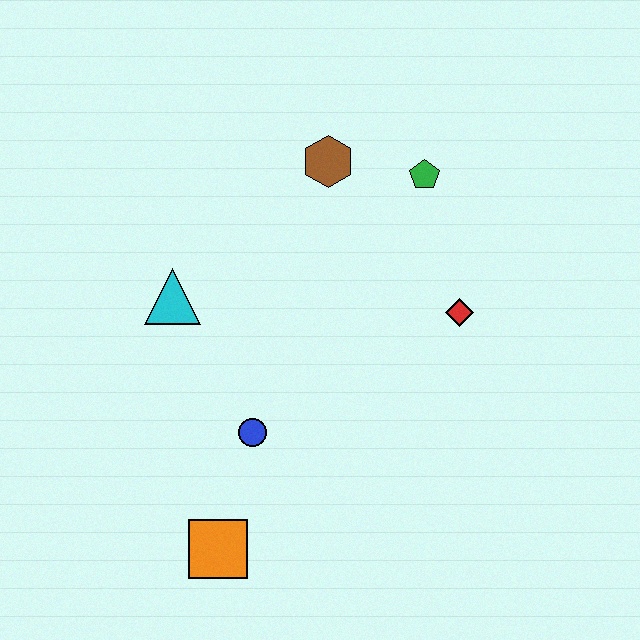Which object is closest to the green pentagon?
The brown hexagon is closest to the green pentagon.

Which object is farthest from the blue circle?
The green pentagon is farthest from the blue circle.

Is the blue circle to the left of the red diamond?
Yes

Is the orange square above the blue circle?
No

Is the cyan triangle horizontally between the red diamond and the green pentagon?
No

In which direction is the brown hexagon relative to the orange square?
The brown hexagon is above the orange square.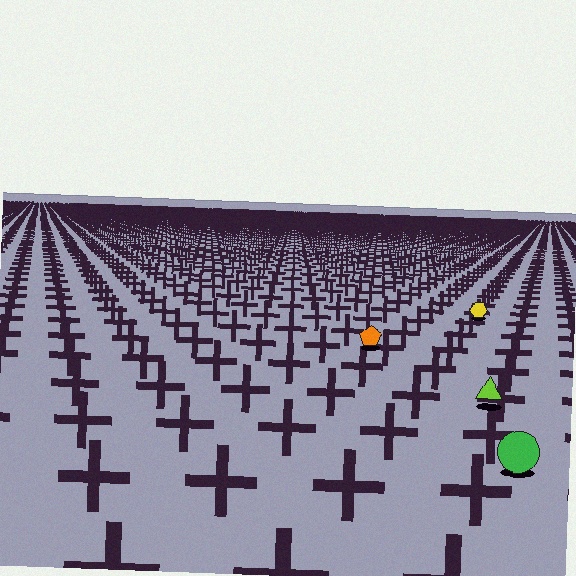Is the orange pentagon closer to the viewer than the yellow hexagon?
Yes. The orange pentagon is closer — you can tell from the texture gradient: the ground texture is coarser near it.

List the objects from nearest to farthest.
From nearest to farthest: the green circle, the lime triangle, the orange pentagon, the yellow hexagon.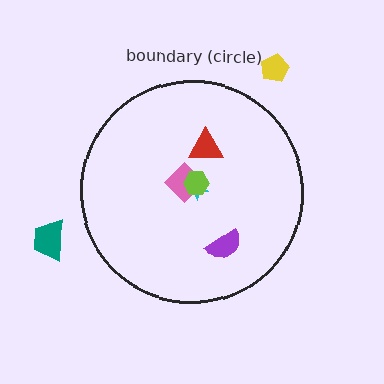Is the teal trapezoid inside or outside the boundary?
Outside.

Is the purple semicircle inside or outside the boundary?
Inside.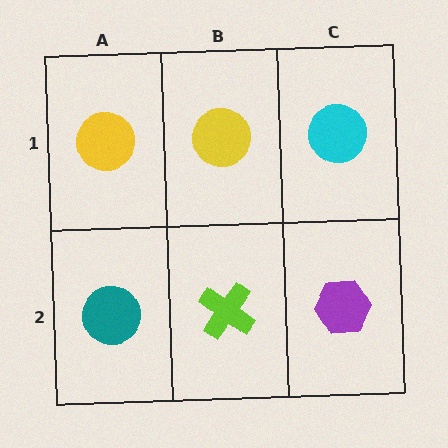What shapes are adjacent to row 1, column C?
A purple hexagon (row 2, column C), a yellow circle (row 1, column B).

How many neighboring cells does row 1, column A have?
2.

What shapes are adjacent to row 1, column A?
A teal circle (row 2, column A), a yellow circle (row 1, column B).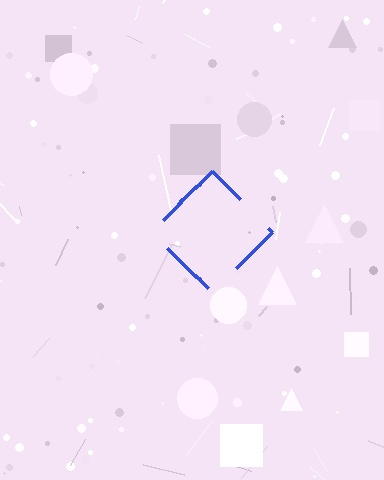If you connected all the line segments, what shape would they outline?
They would outline a diamond.